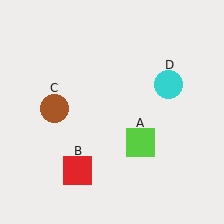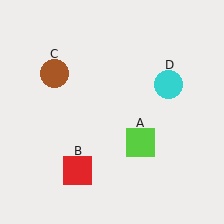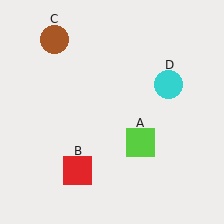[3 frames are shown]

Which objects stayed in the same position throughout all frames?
Lime square (object A) and red square (object B) and cyan circle (object D) remained stationary.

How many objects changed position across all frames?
1 object changed position: brown circle (object C).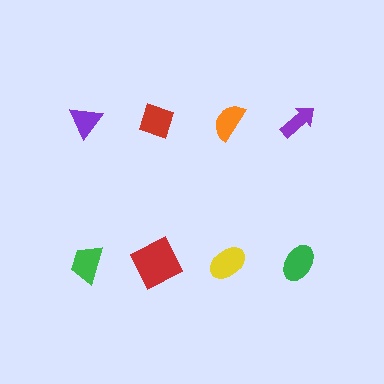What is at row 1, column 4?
A purple arrow.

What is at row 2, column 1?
A green trapezoid.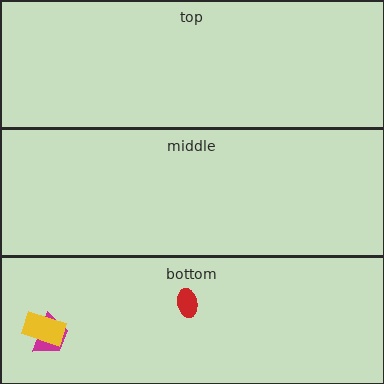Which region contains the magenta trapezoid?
The bottom region.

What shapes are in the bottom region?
The magenta trapezoid, the yellow rectangle, the red ellipse.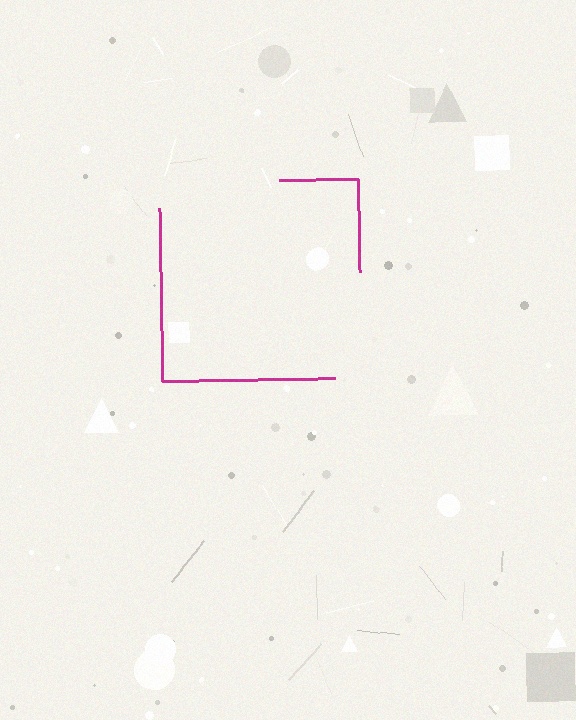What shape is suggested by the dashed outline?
The dashed outline suggests a square.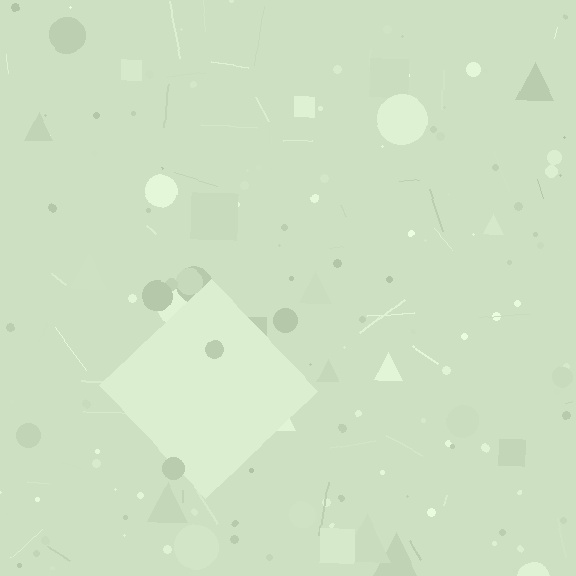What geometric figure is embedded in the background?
A diamond is embedded in the background.